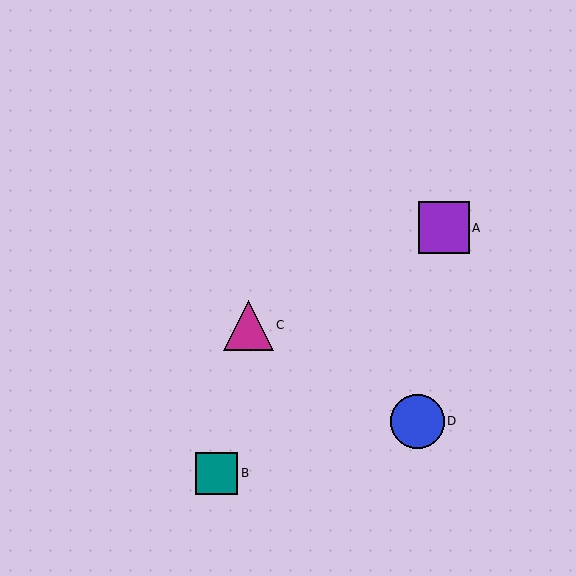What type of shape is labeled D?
Shape D is a blue circle.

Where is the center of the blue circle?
The center of the blue circle is at (418, 421).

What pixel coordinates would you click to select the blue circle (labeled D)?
Click at (418, 421) to select the blue circle D.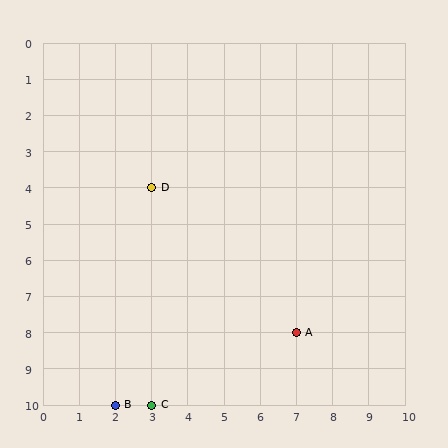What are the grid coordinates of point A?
Point A is at grid coordinates (7, 8).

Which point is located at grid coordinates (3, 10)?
Point C is at (3, 10).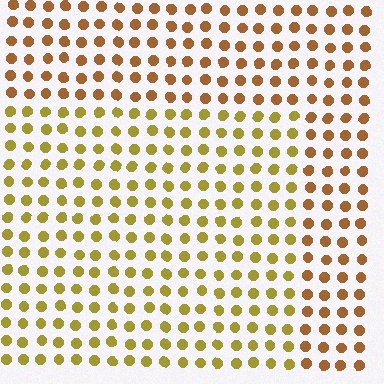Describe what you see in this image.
The image is filled with small brown elements in a uniform arrangement. A rectangle-shaped region is visible where the elements are tinted to a slightly different hue, forming a subtle color boundary.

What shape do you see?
I see a rectangle.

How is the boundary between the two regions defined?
The boundary is defined purely by a slight shift in hue (about 29 degrees). Spacing, size, and orientation are identical on both sides.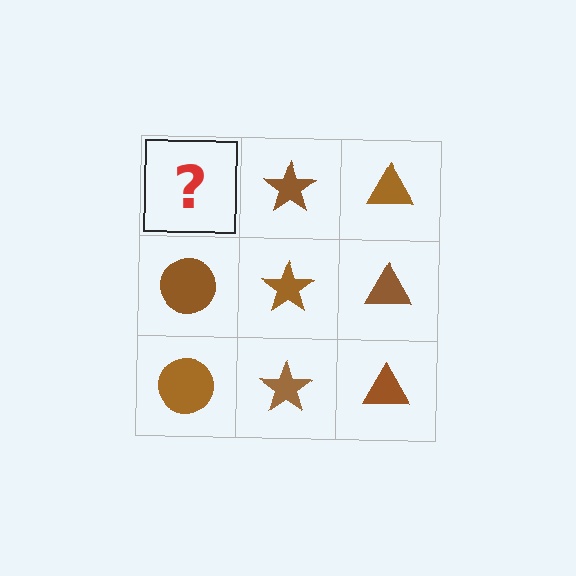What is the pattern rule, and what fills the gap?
The rule is that each column has a consistent shape. The gap should be filled with a brown circle.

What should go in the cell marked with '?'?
The missing cell should contain a brown circle.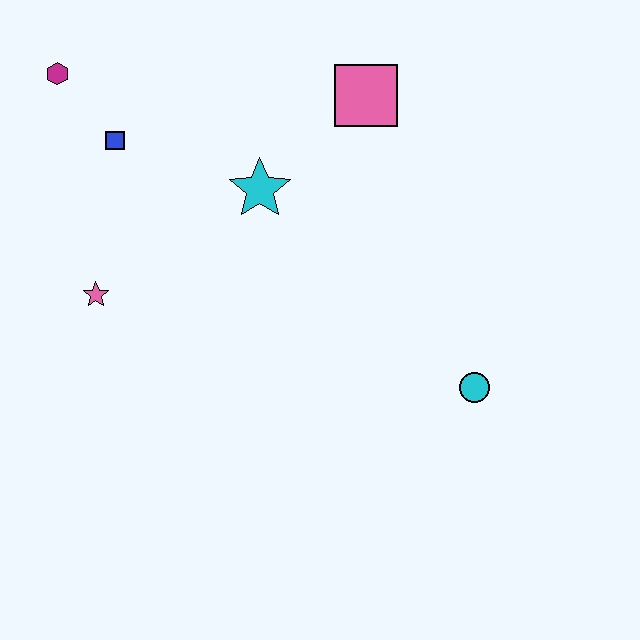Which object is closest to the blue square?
The magenta hexagon is closest to the blue square.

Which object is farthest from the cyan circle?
The magenta hexagon is farthest from the cyan circle.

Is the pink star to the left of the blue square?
Yes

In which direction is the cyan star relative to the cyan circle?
The cyan star is to the left of the cyan circle.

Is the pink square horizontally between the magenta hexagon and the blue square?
No